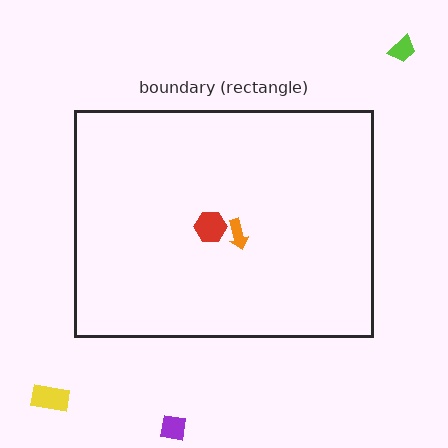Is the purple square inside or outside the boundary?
Outside.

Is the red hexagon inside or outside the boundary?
Inside.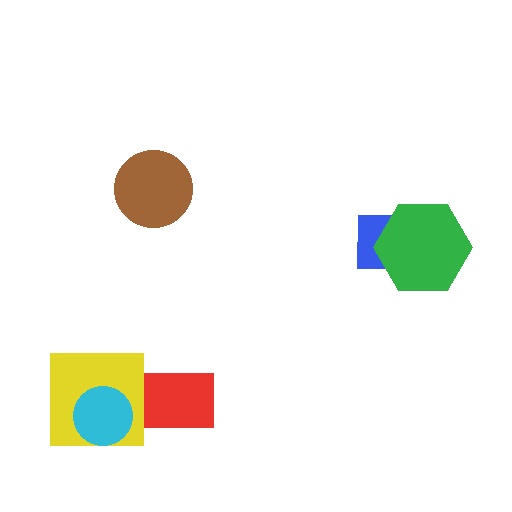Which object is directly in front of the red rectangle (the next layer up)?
The yellow square is directly in front of the red rectangle.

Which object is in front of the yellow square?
The cyan circle is in front of the yellow square.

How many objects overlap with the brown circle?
0 objects overlap with the brown circle.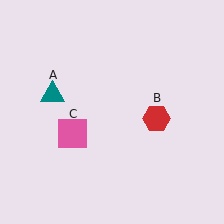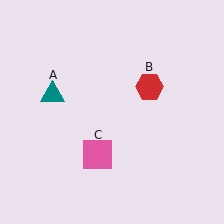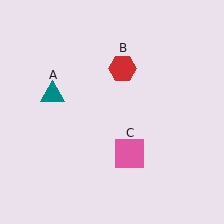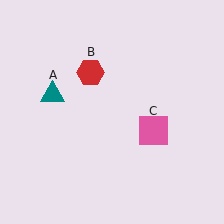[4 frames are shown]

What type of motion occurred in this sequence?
The red hexagon (object B), pink square (object C) rotated counterclockwise around the center of the scene.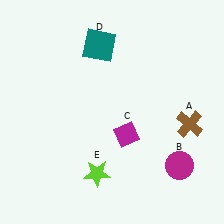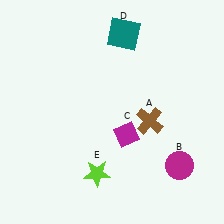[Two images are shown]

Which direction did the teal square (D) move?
The teal square (D) moved right.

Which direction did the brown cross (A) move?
The brown cross (A) moved left.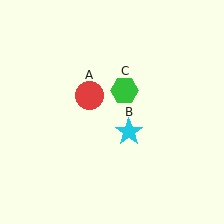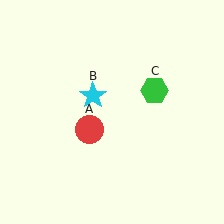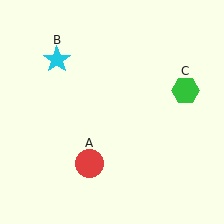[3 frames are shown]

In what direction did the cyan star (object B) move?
The cyan star (object B) moved up and to the left.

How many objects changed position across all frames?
3 objects changed position: red circle (object A), cyan star (object B), green hexagon (object C).